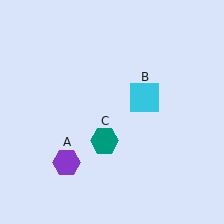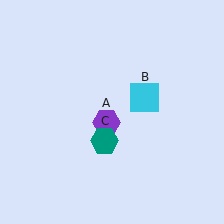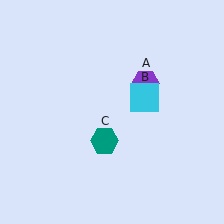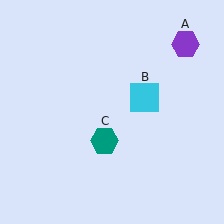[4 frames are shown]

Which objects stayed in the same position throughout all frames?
Cyan square (object B) and teal hexagon (object C) remained stationary.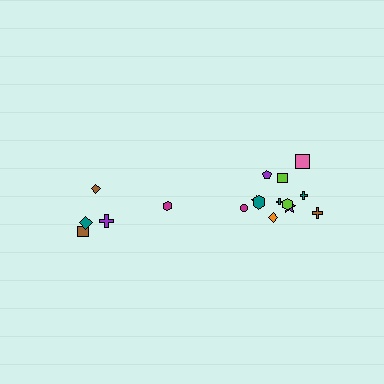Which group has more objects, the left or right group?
The right group.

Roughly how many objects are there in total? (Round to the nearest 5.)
Roughly 15 objects in total.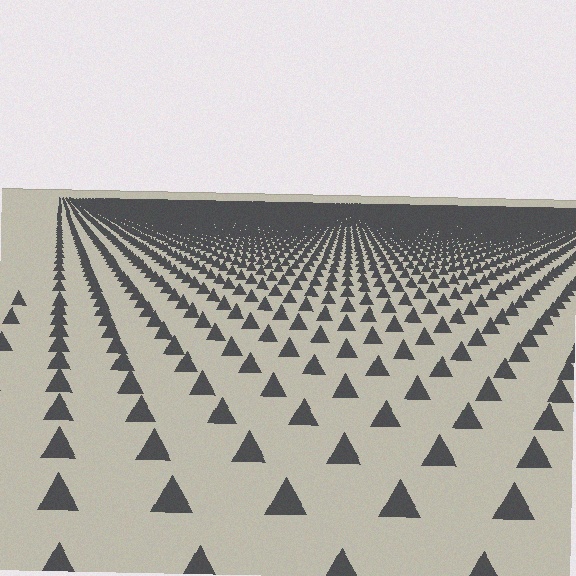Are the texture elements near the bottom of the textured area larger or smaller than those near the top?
Larger. Near the bottom, elements are closer to the viewer and appear at a bigger on-screen size.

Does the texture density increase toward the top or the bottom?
Density increases toward the top.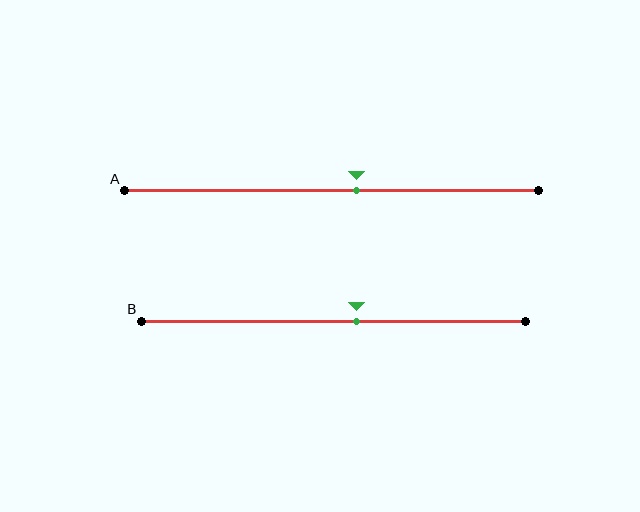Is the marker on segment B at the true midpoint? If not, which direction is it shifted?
No, the marker on segment B is shifted to the right by about 6% of the segment length.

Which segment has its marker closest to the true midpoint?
Segment B has its marker closest to the true midpoint.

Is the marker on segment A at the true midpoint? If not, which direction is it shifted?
No, the marker on segment A is shifted to the right by about 6% of the segment length.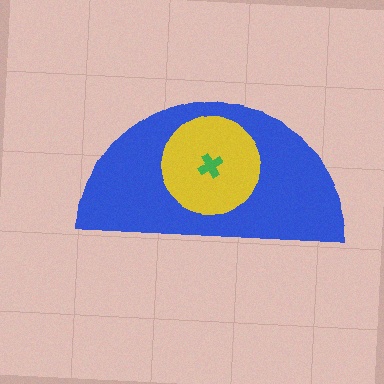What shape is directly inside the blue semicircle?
The yellow circle.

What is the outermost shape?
The blue semicircle.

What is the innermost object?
The green cross.